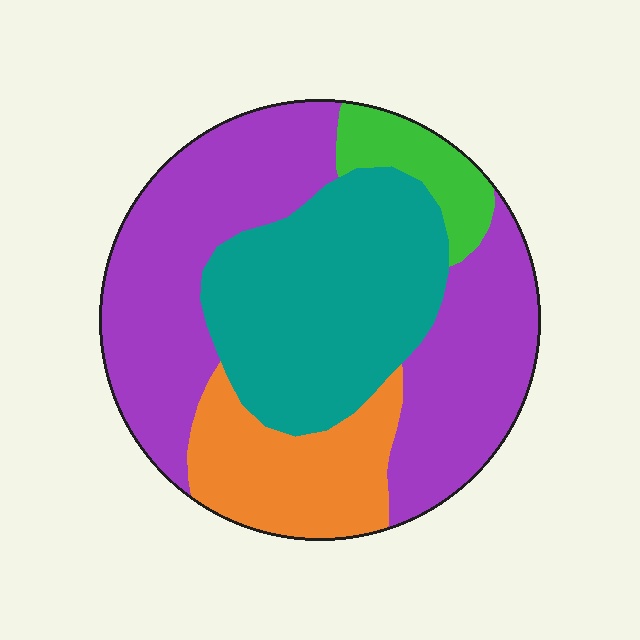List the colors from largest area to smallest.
From largest to smallest: purple, teal, orange, green.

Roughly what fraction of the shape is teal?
Teal covers 30% of the shape.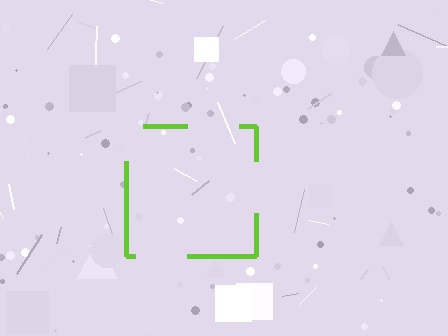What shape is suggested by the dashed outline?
The dashed outline suggests a square.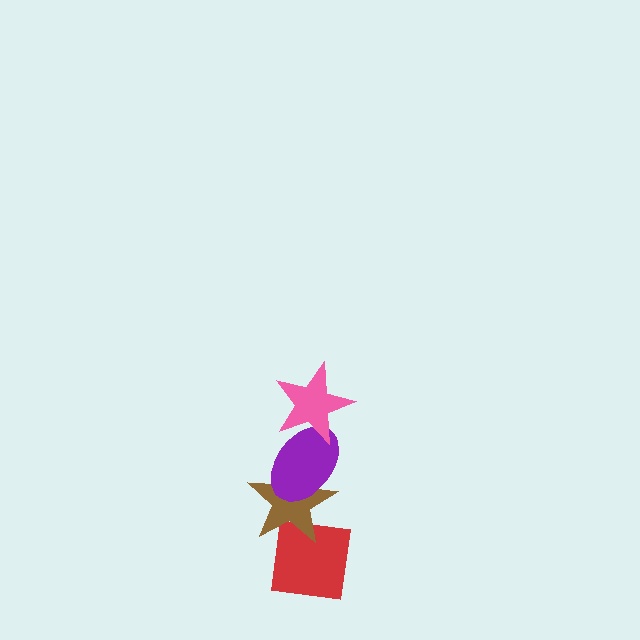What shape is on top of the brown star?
The purple ellipse is on top of the brown star.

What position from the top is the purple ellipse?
The purple ellipse is 2nd from the top.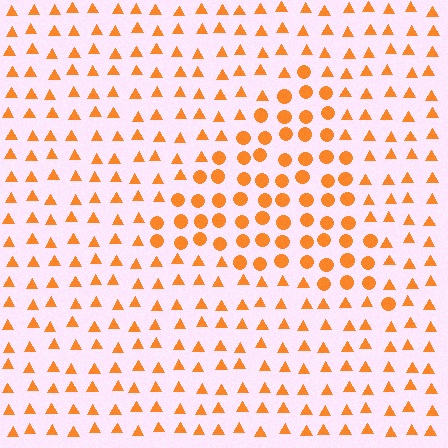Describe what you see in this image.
The image is filled with small orange elements arranged in a uniform grid. A triangle-shaped region contains circles, while the surrounding area contains triangles. The boundary is defined purely by the change in element shape.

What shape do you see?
I see a triangle.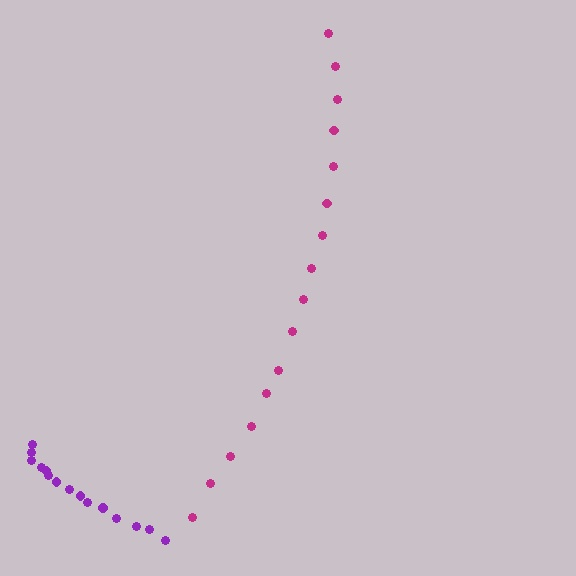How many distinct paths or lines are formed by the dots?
There are 2 distinct paths.